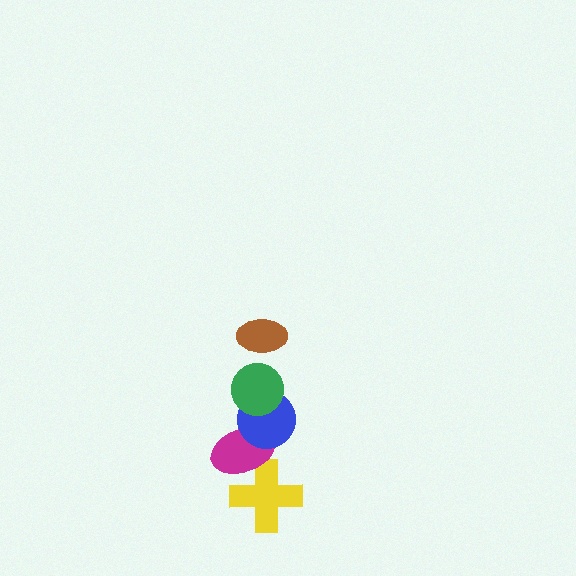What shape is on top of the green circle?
The brown ellipse is on top of the green circle.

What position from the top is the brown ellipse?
The brown ellipse is 1st from the top.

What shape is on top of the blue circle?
The green circle is on top of the blue circle.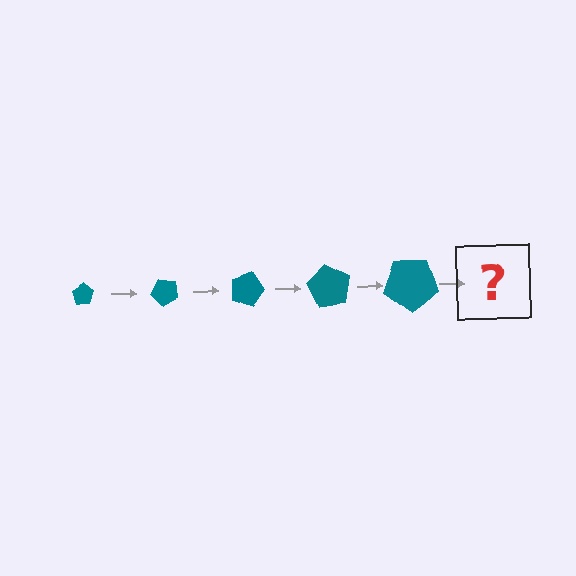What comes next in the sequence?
The next element should be a pentagon, larger than the previous one and rotated 225 degrees from the start.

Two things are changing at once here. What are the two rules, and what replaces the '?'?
The two rules are that the pentagon grows larger each step and it rotates 45 degrees each step. The '?' should be a pentagon, larger than the previous one and rotated 225 degrees from the start.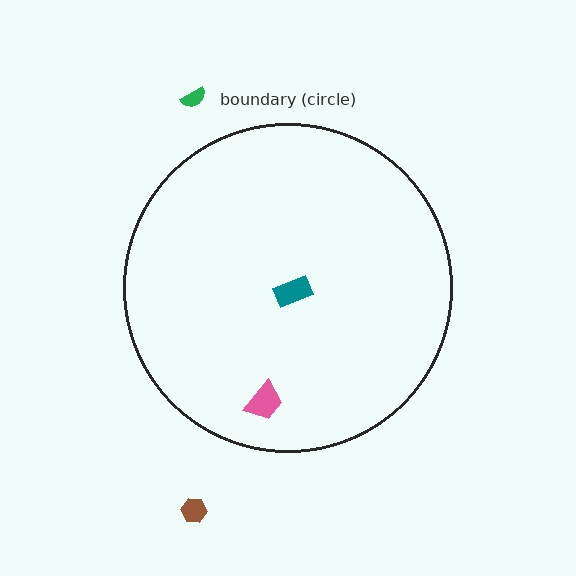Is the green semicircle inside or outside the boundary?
Outside.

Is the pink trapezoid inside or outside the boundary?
Inside.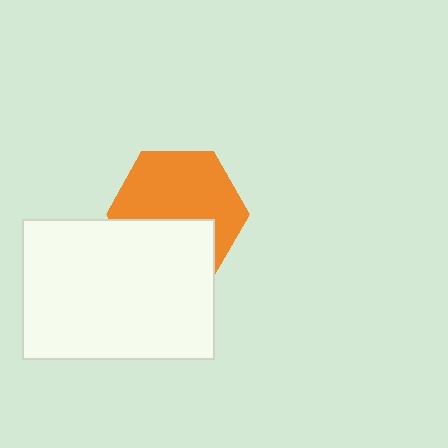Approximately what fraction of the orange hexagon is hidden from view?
Roughly 38% of the orange hexagon is hidden behind the white rectangle.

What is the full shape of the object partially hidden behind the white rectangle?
The partially hidden object is an orange hexagon.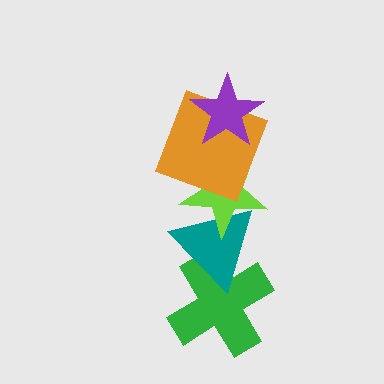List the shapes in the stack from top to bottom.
From top to bottom: the purple star, the orange square, the lime star, the teal triangle, the green cross.